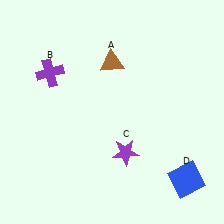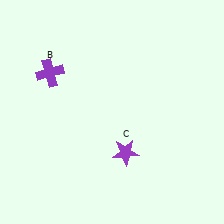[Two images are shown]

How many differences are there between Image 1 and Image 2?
There are 2 differences between the two images.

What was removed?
The blue square (D), the brown triangle (A) were removed in Image 2.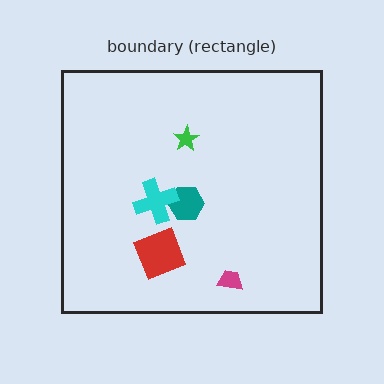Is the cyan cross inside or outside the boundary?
Inside.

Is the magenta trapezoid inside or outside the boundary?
Inside.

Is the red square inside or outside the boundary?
Inside.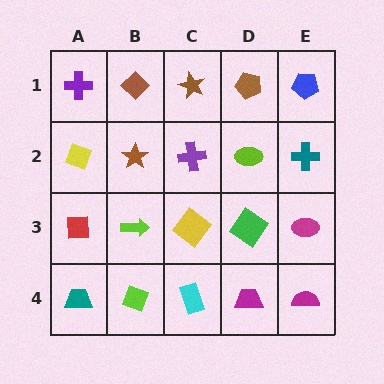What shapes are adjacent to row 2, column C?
A brown star (row 1, column C), a yellow diamond (row 3, column C), a brown star (row 2, column B), a lime ellipse (row 2, column D).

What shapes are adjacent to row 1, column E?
A teal cross (row 2, column E), a brown pentagon (row 1, column D).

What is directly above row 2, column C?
A brown star.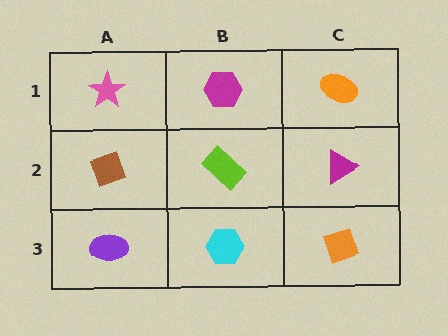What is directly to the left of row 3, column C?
A cyan hexagon.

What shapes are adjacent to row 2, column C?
An orange ellipse (row 1, column C), an orange diamond (row 3, column C), a lime rectangle (row 2, column B).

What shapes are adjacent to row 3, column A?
A brown diamond (row 2, column A), a cyan hexagon (row 3, column B).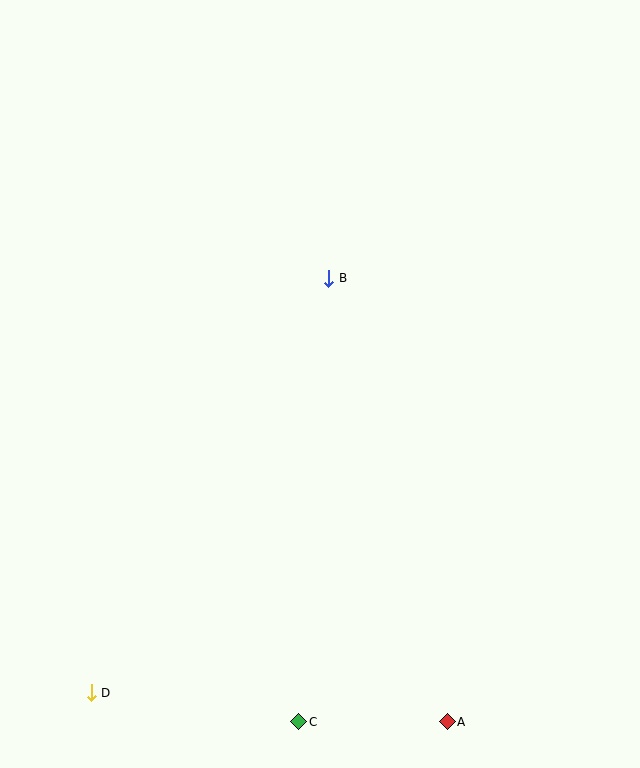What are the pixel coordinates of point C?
Point C is at (299, 722).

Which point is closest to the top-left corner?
Point B is closest to the top-left corner.